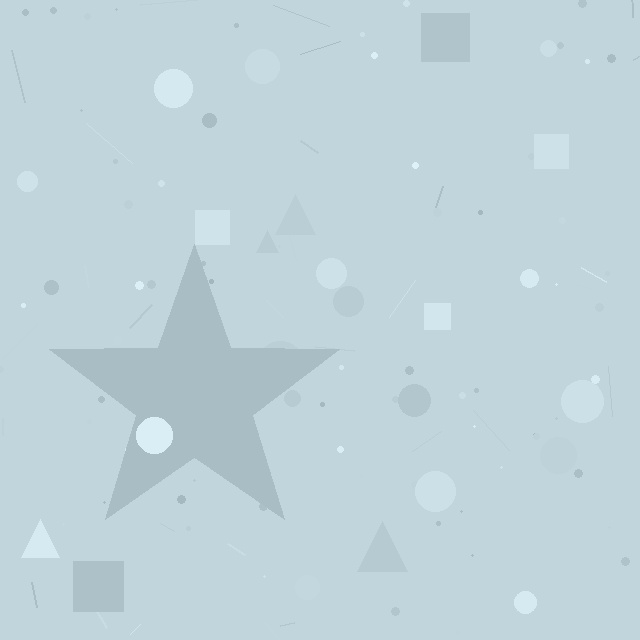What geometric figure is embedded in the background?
A star is embedded in the background.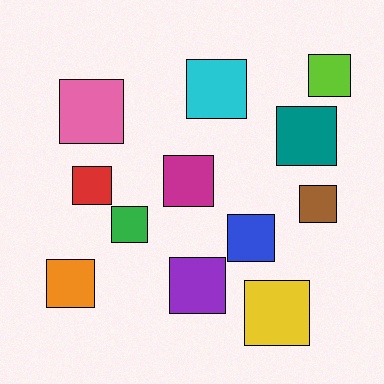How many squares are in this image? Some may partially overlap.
There are 12 squares.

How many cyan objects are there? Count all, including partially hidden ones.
There is 1 cyan object.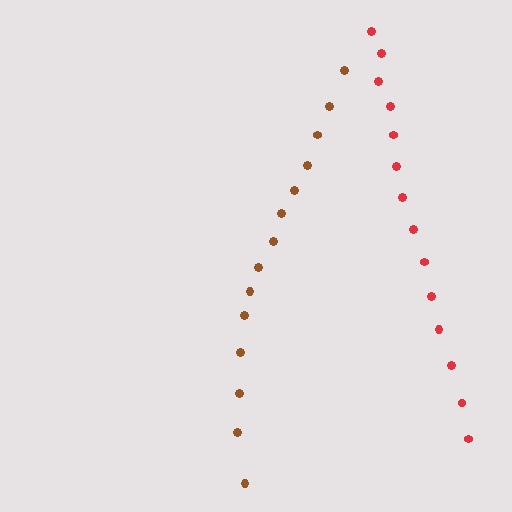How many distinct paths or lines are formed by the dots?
There are 2 distinct paths.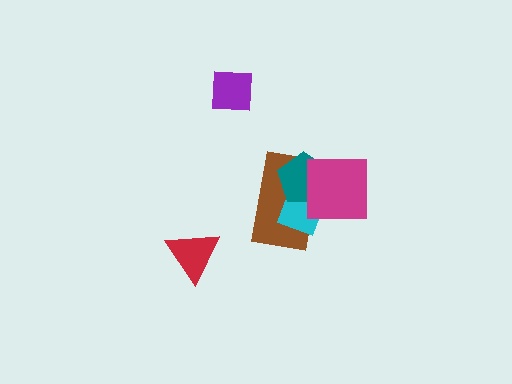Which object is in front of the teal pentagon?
The magenta square is in front of the teal pentagon.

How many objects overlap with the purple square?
0 objects overlap with the purple square.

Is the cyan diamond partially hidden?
Yes, it is partially covered by another shape.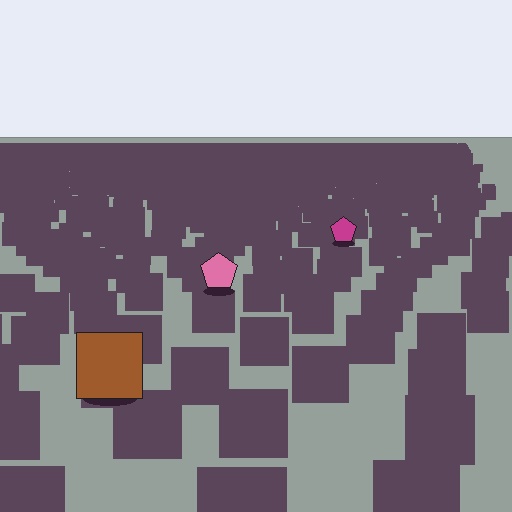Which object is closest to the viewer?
The brown square is closest. The texture marks near it are larger and more spread out.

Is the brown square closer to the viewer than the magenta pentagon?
Yes. The brown square is closer — you can tell from the texture gradient: the ground texture is coarser near it.